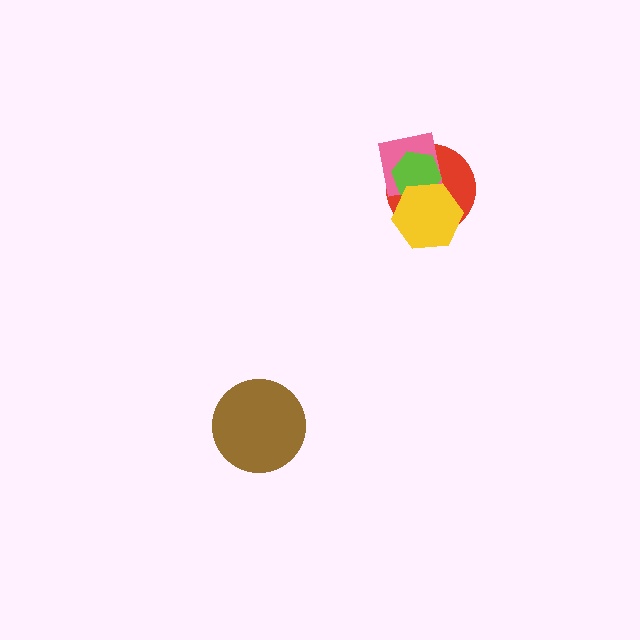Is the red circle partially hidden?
Yes, it is partially covered by another shape.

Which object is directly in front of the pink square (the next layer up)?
The lime hexagon is directly in front of the pink square.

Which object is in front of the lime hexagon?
The yellow hexagon is in front of the lime hexagon.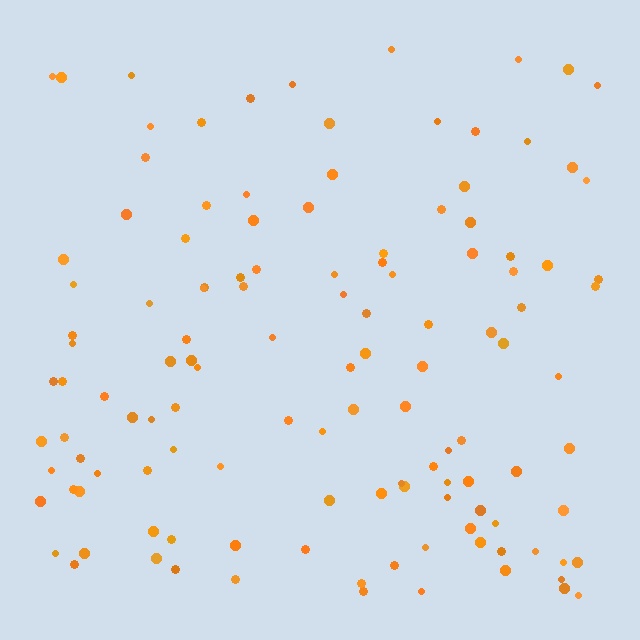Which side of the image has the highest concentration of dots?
The bottom.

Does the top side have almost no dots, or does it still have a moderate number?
Still a moderate number, just noticeably fewer than the bottom.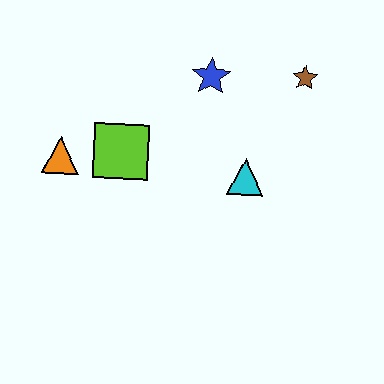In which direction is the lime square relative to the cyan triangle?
The lime square is to the left of the cyan triangle.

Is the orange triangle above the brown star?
No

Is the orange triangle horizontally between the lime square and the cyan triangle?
No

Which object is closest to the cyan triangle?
The blue star is closest to the cyan triangle.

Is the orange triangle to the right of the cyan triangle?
No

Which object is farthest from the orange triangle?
The brown star is farthest from the orange triangle.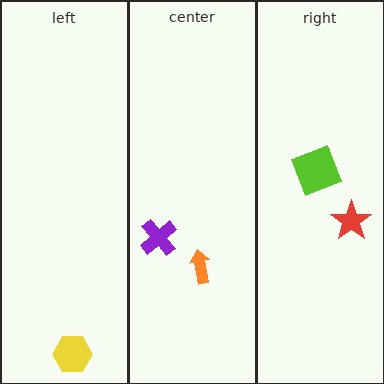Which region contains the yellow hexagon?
The left region.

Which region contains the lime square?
The right region.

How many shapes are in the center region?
2.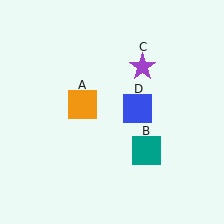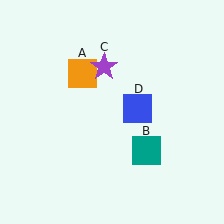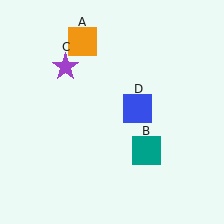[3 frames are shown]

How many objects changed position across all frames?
2 objects changed position: orange square (object A), purple star (object C).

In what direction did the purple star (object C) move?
The purple star (object C) moved left.